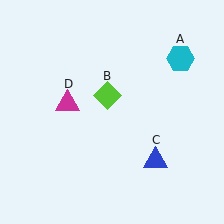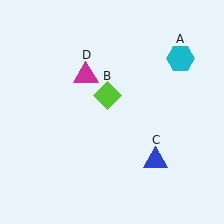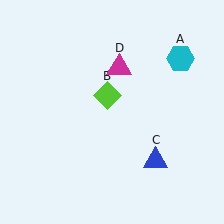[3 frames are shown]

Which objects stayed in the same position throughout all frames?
Cyan hexagon (object A) and lime diamond (object B) and blue triangle (object C) remained stationary.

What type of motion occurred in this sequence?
The magenta triangle (object D) rotated clockwise around the center of the scene.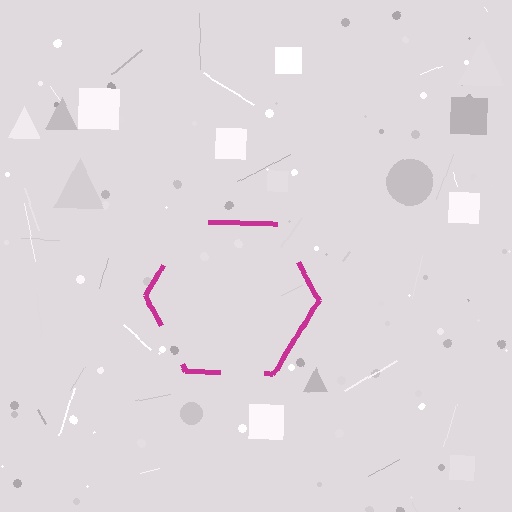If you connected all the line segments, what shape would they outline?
They would outline a hexagon.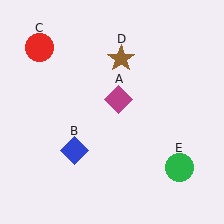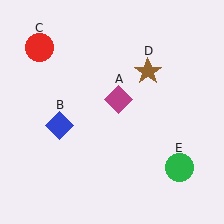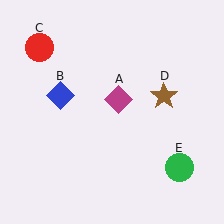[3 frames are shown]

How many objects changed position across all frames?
2 objects changed position: blue diamond (object B), brown star (object D).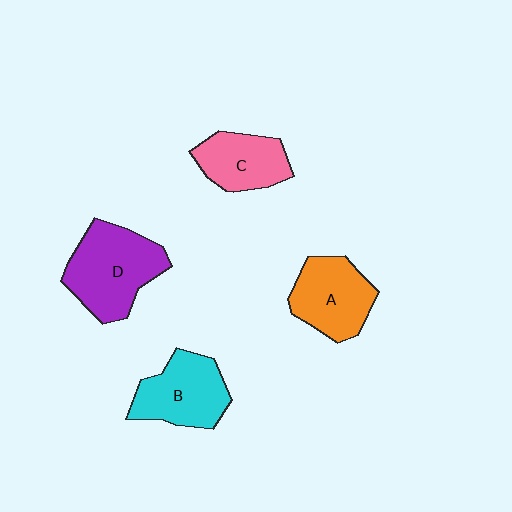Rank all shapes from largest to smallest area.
From largest to smallest: D (purple), B (cyan), A (orange), C (pink).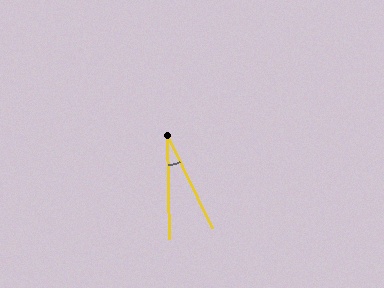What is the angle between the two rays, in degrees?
Approximately 25 degrees.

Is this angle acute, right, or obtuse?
It is acute.